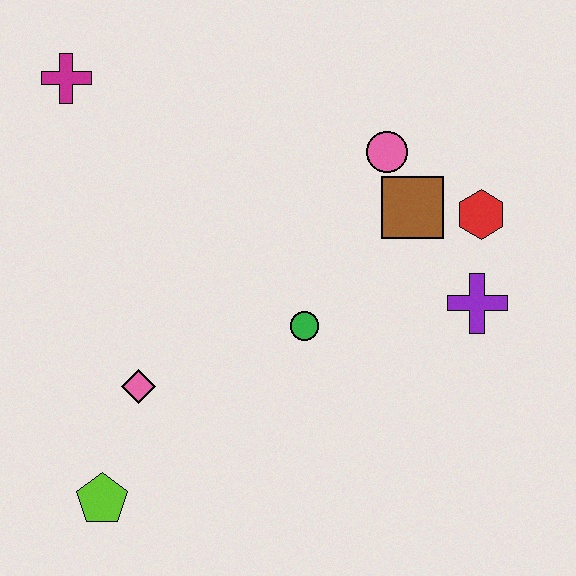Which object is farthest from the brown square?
The lime pentagon is farthest from the brown square.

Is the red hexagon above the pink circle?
No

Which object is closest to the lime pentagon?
The pink diamond is closest to the lime pentagon.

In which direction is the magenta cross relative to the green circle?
The magenta cross is above the green circle.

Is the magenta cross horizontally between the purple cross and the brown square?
No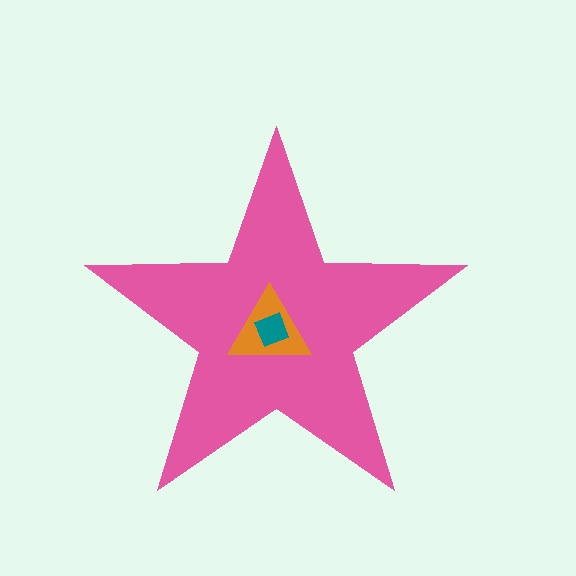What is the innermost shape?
The teal square.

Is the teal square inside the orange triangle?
Yes.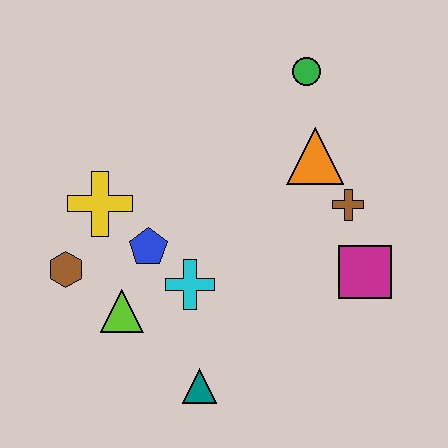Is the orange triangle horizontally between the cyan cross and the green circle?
No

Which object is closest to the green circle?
The orange triangle is closest to the green circle.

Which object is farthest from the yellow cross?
The magenta square is farthest from the yellow cross.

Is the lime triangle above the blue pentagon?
No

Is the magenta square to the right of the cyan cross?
Yes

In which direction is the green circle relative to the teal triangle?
The green circle is above the teal triangle.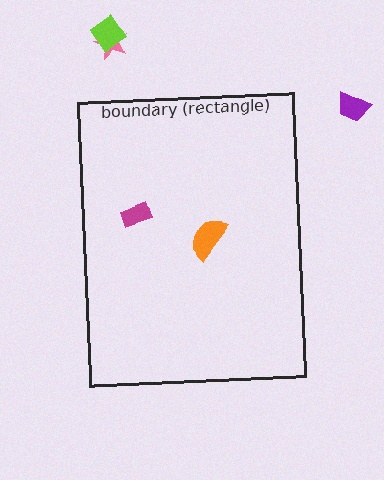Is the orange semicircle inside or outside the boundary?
Inside.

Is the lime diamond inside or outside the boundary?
Outside.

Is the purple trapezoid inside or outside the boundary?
Outside.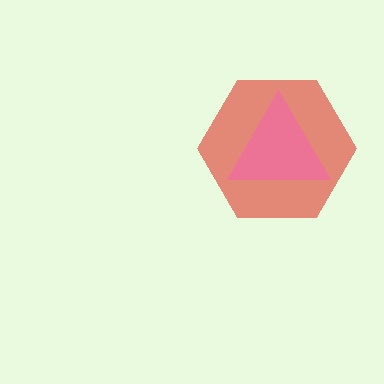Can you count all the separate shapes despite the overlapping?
Yes, there are 2 separate shapes.